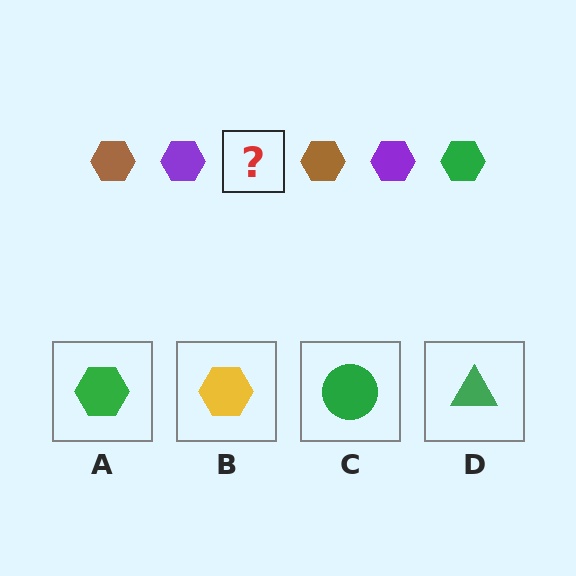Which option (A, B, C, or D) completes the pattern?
A.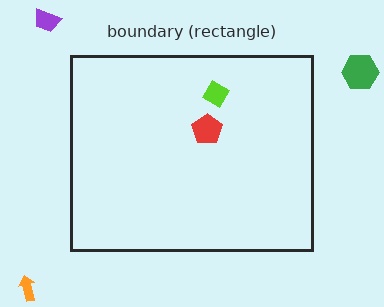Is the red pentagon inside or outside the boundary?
Inside.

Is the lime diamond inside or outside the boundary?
Inside.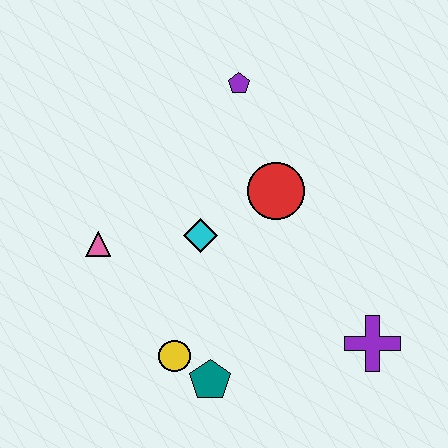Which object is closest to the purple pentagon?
The red circle is closest to the purple pentagon.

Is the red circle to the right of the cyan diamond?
Yes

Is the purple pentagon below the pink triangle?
No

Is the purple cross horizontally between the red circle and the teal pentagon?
No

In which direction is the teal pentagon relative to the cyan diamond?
The teal pentagon is below the cyan diamond.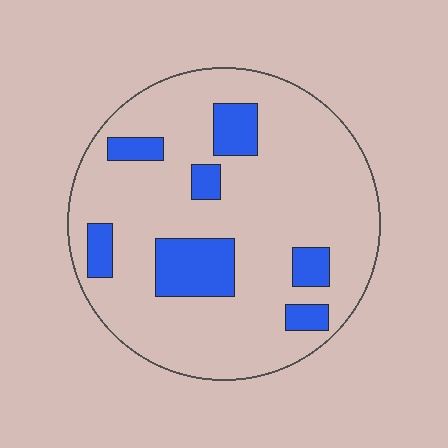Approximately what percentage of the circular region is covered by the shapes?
Approximately 20%.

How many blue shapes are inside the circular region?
7.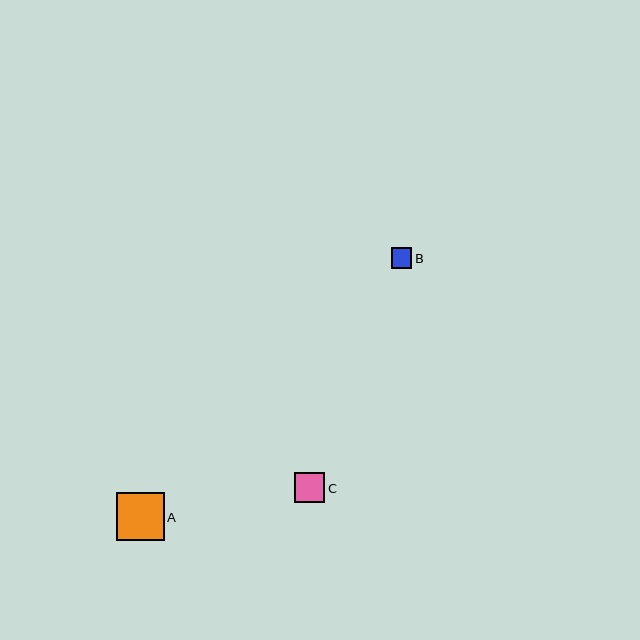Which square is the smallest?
Square B is the smallest with a size of approximately 20 pixels.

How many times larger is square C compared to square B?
Square C is approximately 1.5 times the size of square B.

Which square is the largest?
Square A is the largest with a size of approximately 48 pixels.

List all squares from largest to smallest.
From largest to smallest: A, C, B.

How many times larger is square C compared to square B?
Square C is approximately 1.5 times the size of square B.